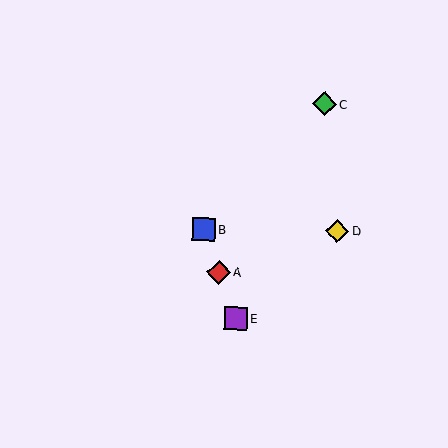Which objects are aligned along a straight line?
Objects A, B, E are aligned along a straight line.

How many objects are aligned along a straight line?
3 objects (A, B, E) are aligned along a straight line.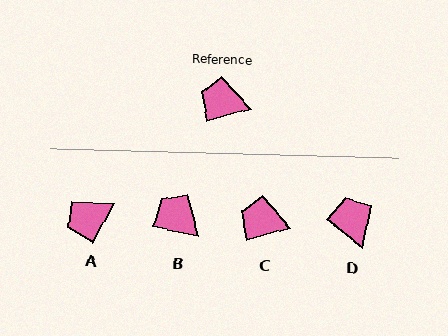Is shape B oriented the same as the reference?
No, it is off by about 27 degrees.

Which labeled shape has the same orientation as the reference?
C.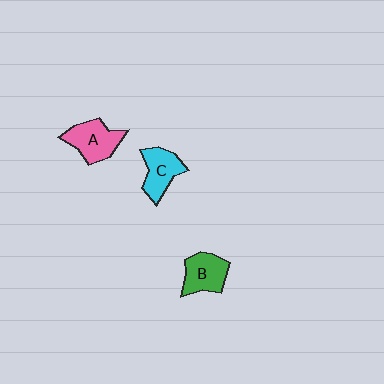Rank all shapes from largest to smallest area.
From largest to smallest: A (pink), C (cyan), B (green).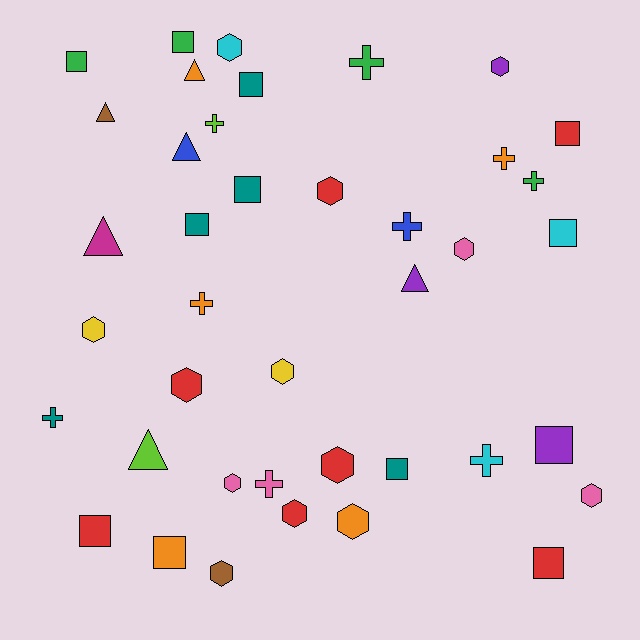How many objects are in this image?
There are 40 objects.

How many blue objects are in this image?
There are 2 blue objects.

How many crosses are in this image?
There are 9 crosses.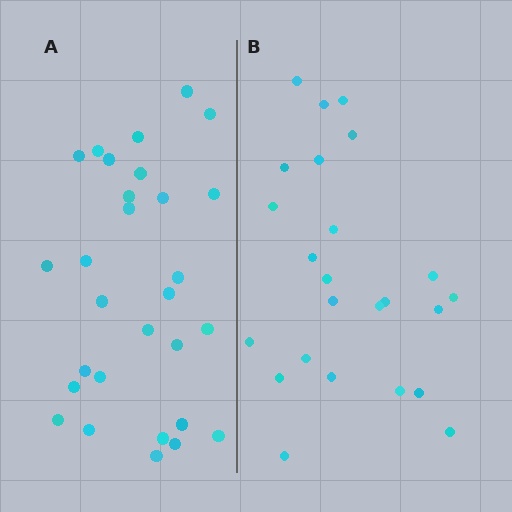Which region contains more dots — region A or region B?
Region A (the left region) has more dots.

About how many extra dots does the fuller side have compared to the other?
Region A has about 5 more dots than region B.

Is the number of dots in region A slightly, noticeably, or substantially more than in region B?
Region A has only slightly more — the two regions are fairly close. The ratio is roughly 1.2 to 1.